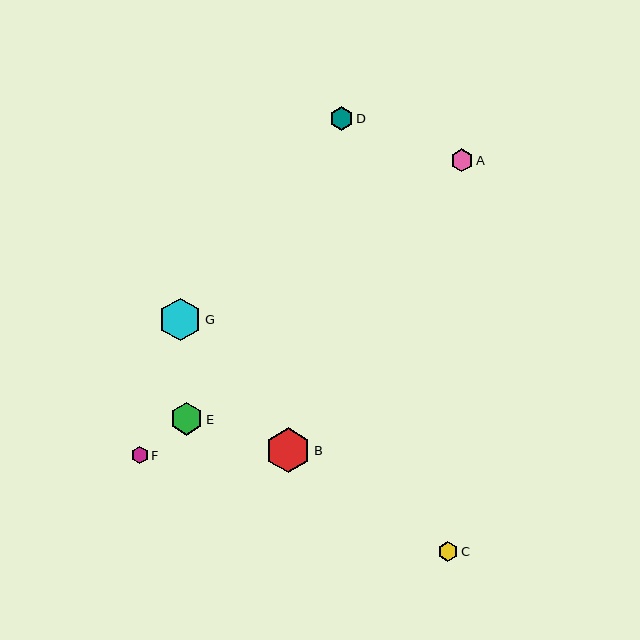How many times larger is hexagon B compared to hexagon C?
Hexagon B is approximately 2.3 times the size of hexagon C.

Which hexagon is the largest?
Hexagon B is the largest with a size of approximately 45 pixels.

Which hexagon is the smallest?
Hexagon F is the smallest with a size of approximately 17 pixels.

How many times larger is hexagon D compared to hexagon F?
Hexagon D is approximately 1.3 times the size of hexagon F.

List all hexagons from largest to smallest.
From largest to smallest: B, G, E, D, A, C, F.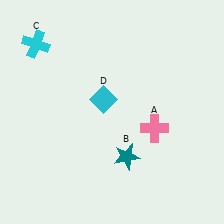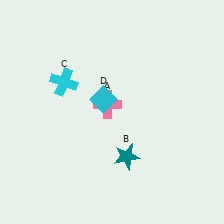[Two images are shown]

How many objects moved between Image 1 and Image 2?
2 objects moved between the two images.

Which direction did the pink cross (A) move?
The pink cross (A) moved left.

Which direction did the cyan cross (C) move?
The cyan cross (C) moved down.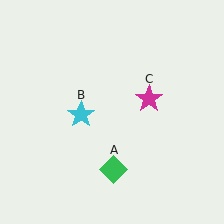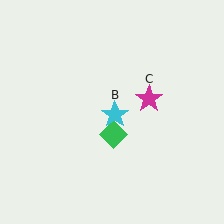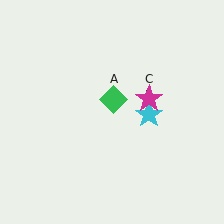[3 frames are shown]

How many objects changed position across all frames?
2 objects changed position: green diamond (object A), cyan star (object B).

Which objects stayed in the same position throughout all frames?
Magenta star (object C) remained stationary.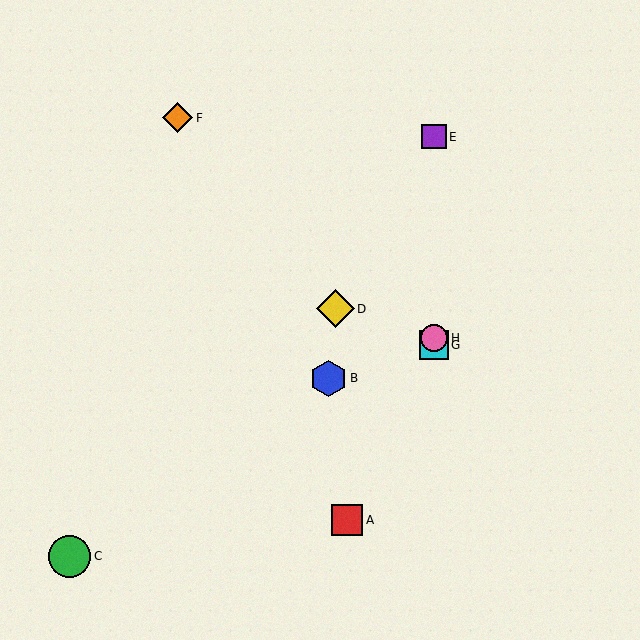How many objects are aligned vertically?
3 objects (E, G, H) are aligned vertically.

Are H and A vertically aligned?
No, H is at x≈434 and A is at x≈347.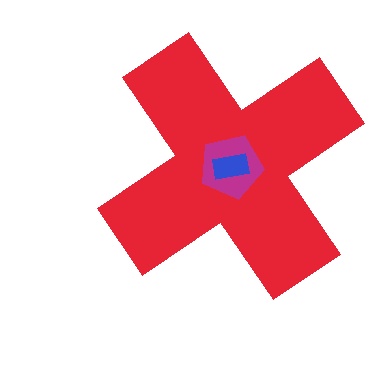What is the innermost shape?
The blue rectangle.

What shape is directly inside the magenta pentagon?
The blue rectangle.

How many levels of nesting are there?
3.